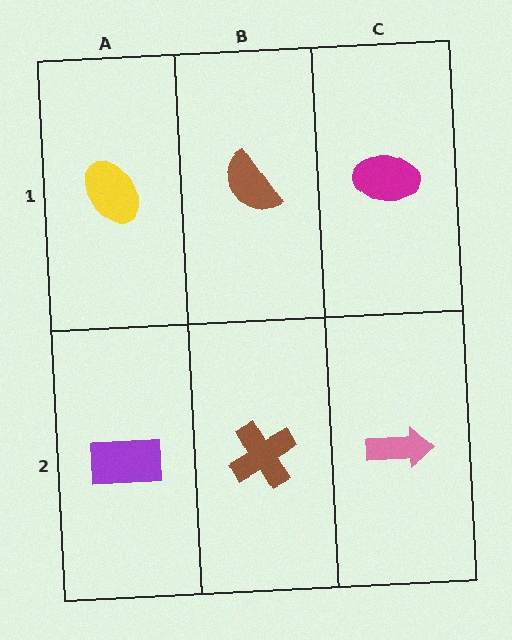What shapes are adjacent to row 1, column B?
A brown cross (row 2, column B), a yellow ellipse (row 1, column A), a magenta ellipse (row 1, column C).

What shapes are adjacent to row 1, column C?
A pink arrow (row 2, column C), a brown semicircle (row 1, column B).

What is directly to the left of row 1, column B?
A yellow ellipse.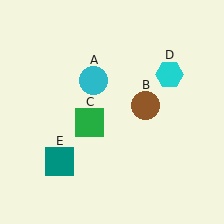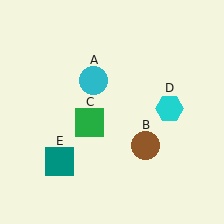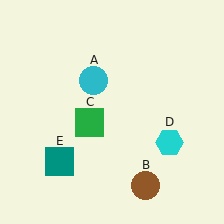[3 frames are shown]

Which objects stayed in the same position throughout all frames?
Cyan circle (object A) and green square (object C) and teal square (object E) remained stationary.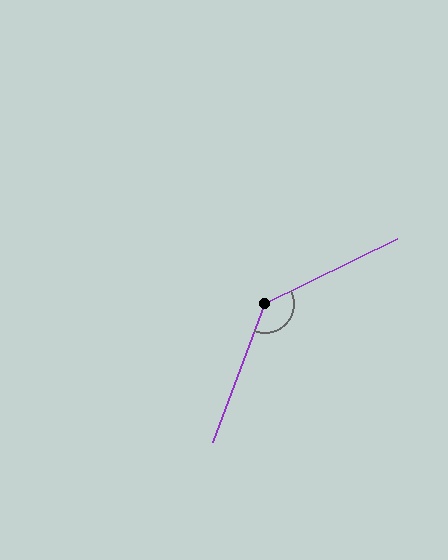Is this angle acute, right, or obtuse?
It is obtuse.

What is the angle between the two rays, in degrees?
Approximately 137 degrees.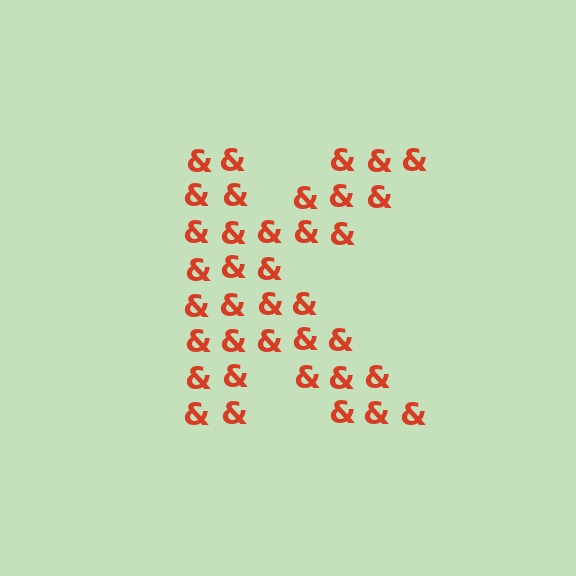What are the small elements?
The small elements are ampersands.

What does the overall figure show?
The overall figure shows the letter K.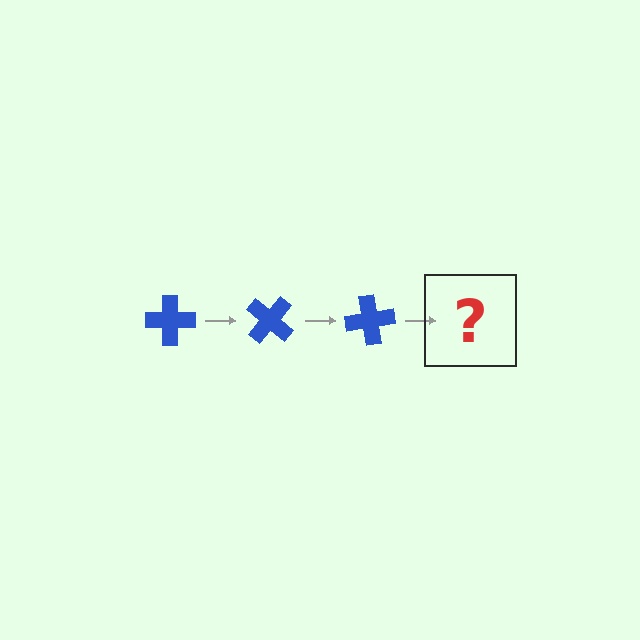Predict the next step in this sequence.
The next step is a blue cross rotated 120 degrees.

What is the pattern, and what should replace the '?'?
The pattern is that the cross rotates 40 degrees each step. The '?' should be a blue cross rotated 120 degrees.